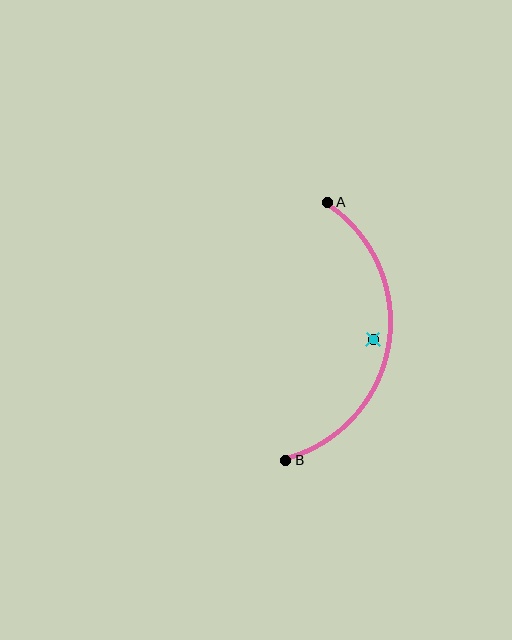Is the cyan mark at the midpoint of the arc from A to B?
No — the cyan mark does not lie on the arc at all. It sits slightly inside the curve.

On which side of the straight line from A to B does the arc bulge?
The arc bulges to the right of the straight line connecting A and B.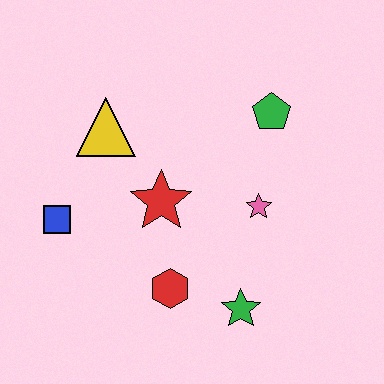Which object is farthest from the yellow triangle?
The green star is farthest from the yellow triangle.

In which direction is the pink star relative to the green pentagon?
The pink star is below the green pentagon.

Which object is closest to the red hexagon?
The green star is closest to the red hexagon.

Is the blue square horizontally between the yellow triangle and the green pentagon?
No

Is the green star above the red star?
No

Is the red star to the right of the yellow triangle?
Yes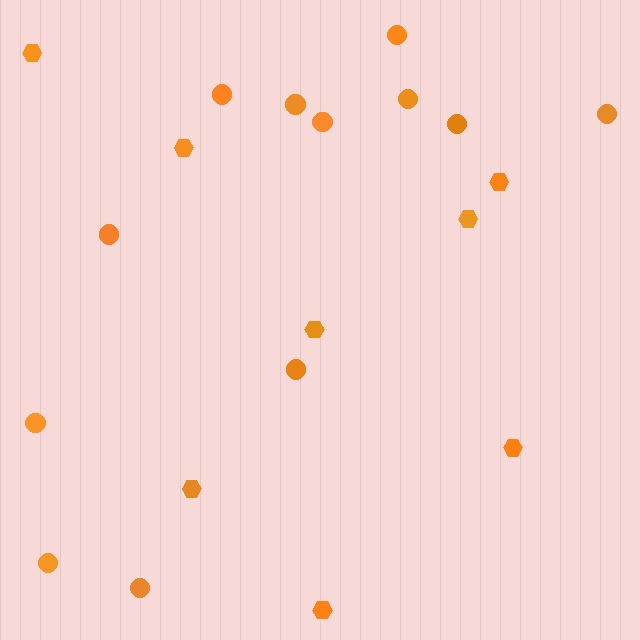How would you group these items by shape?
There are 2 groups: one group of circles (12) and one group of hexagons (8).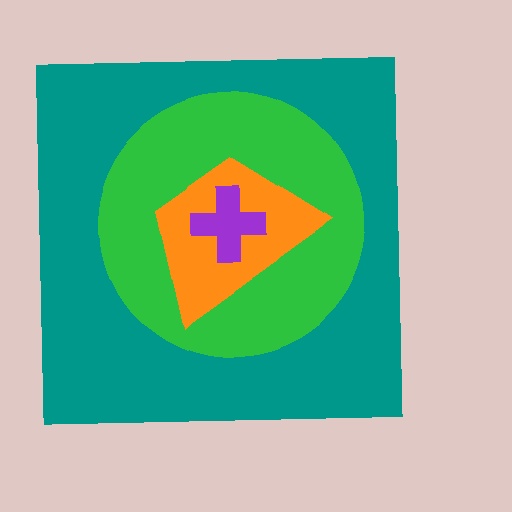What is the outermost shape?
The teal square.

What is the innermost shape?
The purple cross.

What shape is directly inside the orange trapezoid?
The purple cross.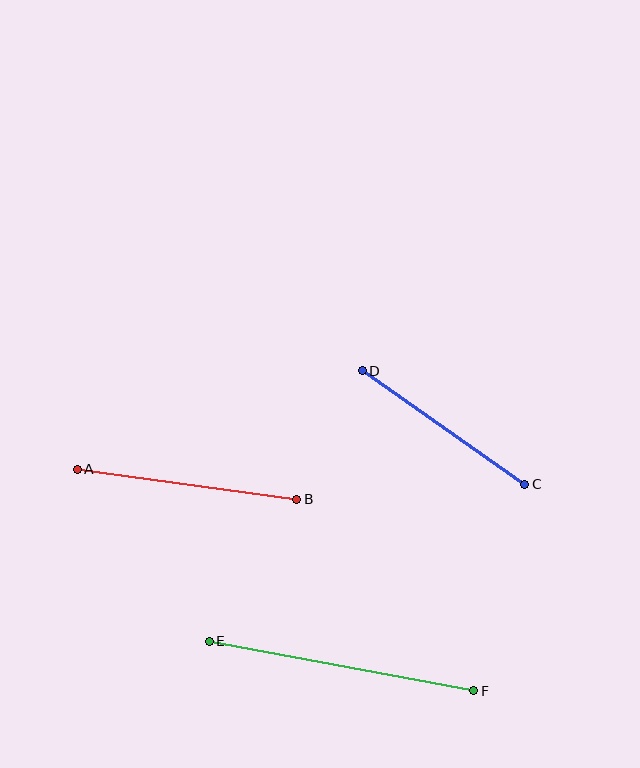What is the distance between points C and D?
The distance is approximately 198 pixels.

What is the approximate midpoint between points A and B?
The midpoint is at approximately (187, 484) pixels.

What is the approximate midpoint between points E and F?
The midpoint is at approximately (342, 666) pixels.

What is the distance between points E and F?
The distance is approximately 269 pixels.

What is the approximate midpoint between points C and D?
The midpoint is at approximately (444, 427) pixels.